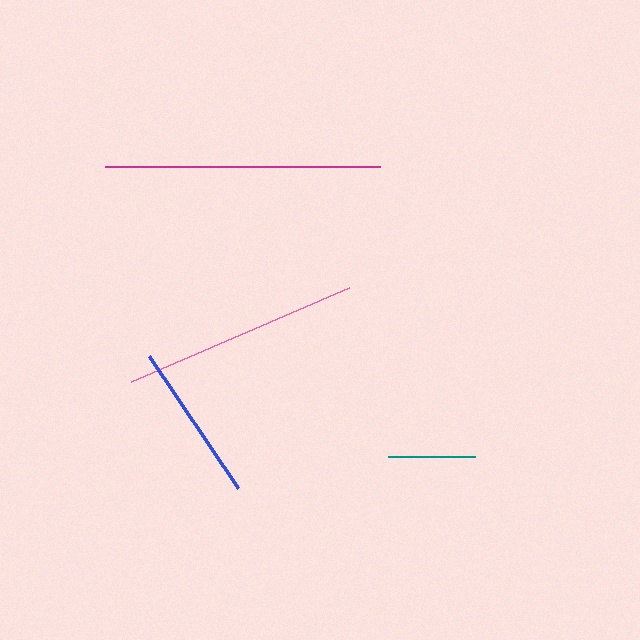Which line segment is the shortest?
The teal line is the shortest at approximately 87 pixels.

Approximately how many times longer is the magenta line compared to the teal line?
The magenta line is approximately 3.2 times the length of the teal line.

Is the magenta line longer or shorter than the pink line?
The magenta line is longer than the pink line.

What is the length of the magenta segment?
The magenta segment is approximately 275 pixels long.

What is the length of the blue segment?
The blue segment is approximately 160 pixels long.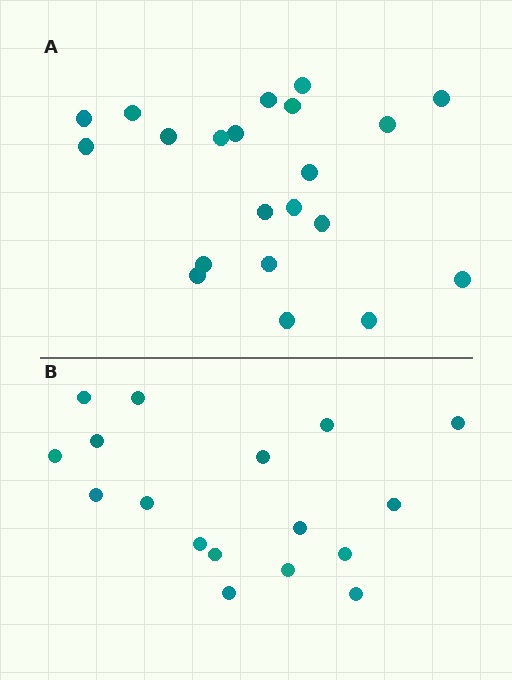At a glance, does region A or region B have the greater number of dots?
Region A (the top region) has more dots.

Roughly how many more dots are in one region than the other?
Region A has about 4 more dots than region B.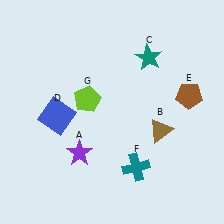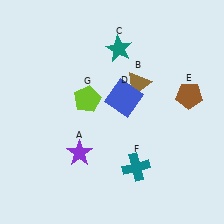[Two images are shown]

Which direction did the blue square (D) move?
The blue square (D) moved right.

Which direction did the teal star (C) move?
The teal star (C) moved left.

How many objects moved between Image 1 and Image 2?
3 objects moved between the two images.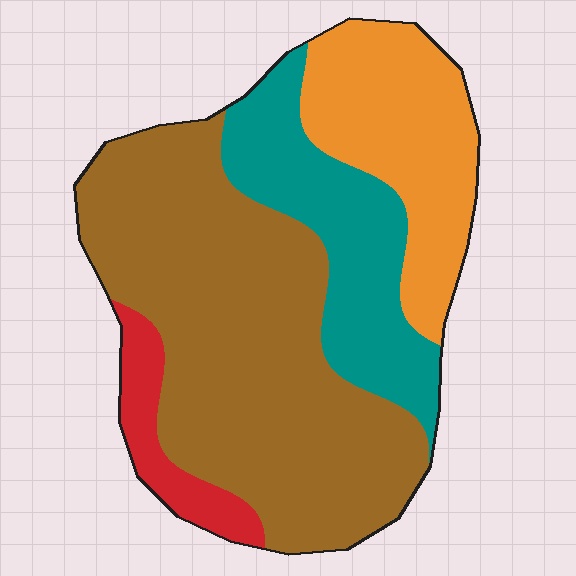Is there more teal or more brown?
Brown.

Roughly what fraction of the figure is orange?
Orange takes up about one fifth (1/5) of the figure.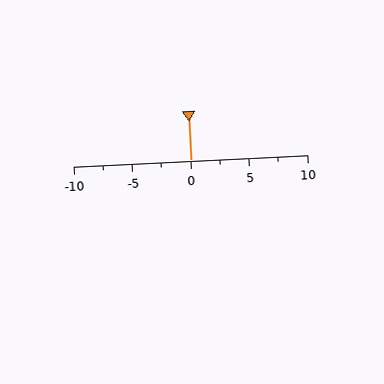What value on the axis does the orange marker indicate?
The marker indicates approximately 0.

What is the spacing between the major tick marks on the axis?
The major ticks are spaced 5 apart.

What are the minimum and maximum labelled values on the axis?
The axis runs from -10 to 10.